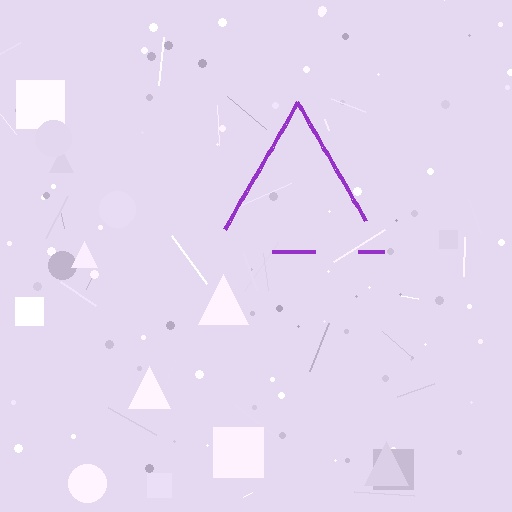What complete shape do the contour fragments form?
The contour fragments form a triangle.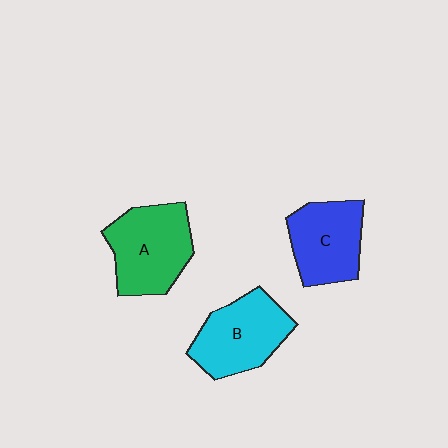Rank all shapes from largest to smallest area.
From largest to smallest: A (green), B (cyan), C (blue).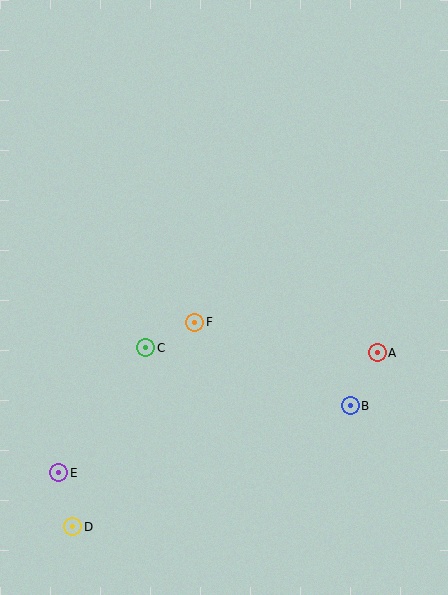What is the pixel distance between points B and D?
The distance between B and D is 303 pixels.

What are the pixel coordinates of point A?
Point A is at (377, 353).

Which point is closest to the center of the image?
Point F at (195, 322) is closest to the center.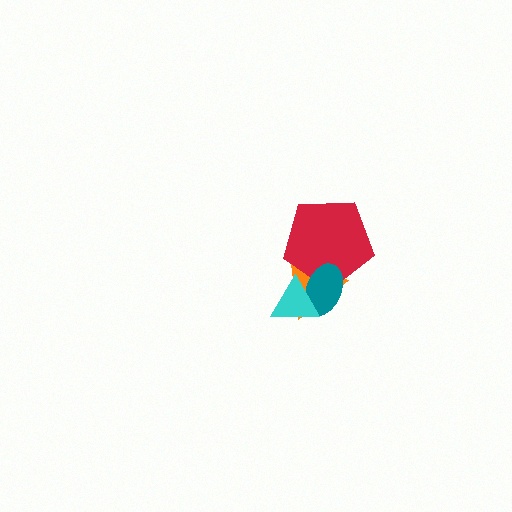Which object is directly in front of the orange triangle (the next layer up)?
The red pentagon is directly in front of the orange triangle.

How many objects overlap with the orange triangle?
3 objects overlap with the orange triangle.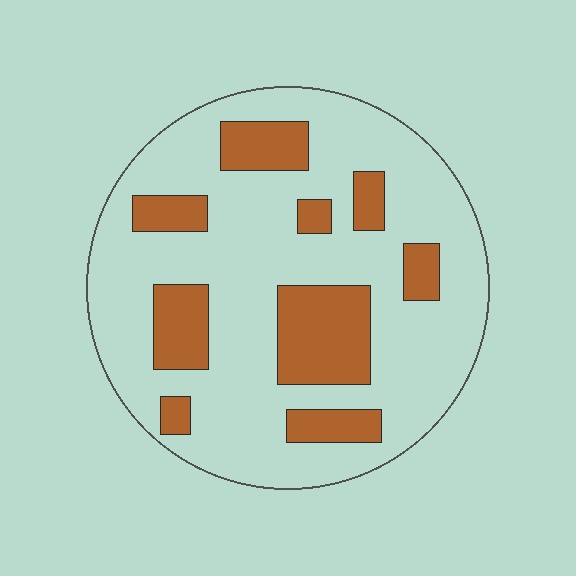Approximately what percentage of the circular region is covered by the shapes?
Approximately 25%.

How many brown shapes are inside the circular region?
9.